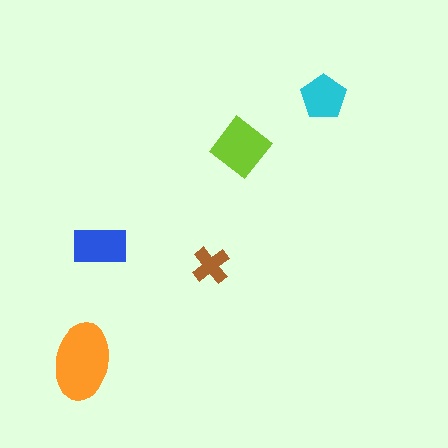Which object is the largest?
The orange ellipse.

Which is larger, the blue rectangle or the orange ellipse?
The orange ellipse.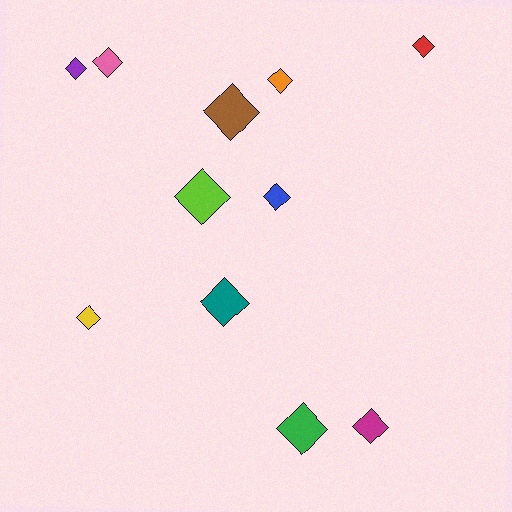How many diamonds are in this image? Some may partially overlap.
There are 11 diamonds.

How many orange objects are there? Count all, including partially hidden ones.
There is 1 orange object.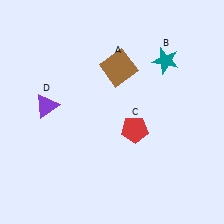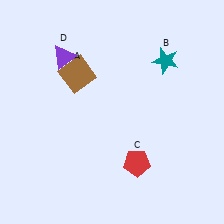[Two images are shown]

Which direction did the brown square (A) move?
The brown square (A) moved left.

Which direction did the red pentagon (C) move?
The red pentagon (C) moved down.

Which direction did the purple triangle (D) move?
The purple triangle (D) moved up.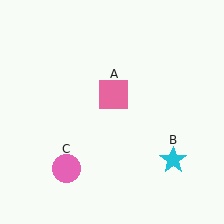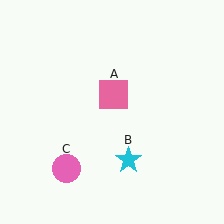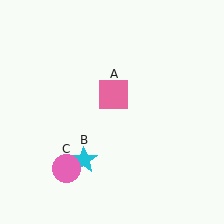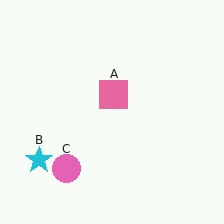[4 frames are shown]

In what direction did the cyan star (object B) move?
The cyan star (object B) moved left.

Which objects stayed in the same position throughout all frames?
Pink square (object A) and pink circle (object C) remained stationary.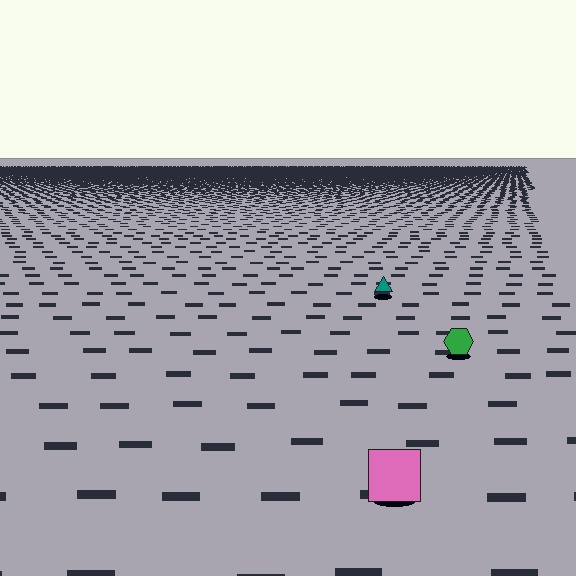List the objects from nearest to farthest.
From nearest to farthest: the pink square, the green hexagon, the teal triangle.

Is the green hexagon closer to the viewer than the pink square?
No. The pink square is closer — you can tell from the texture gradient: the ground texture is coarser near it.